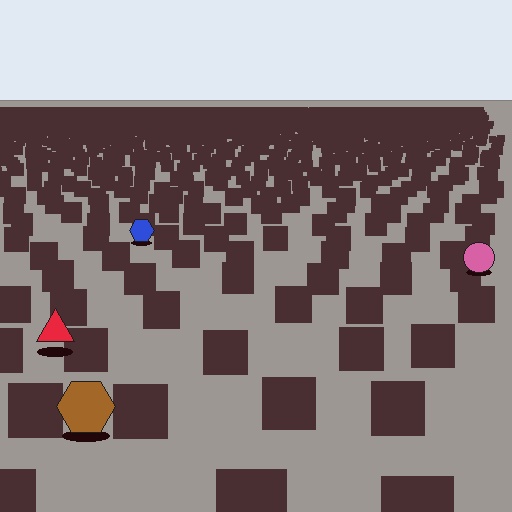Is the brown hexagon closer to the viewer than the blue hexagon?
Yes. The brown hexagon is closer — you can tell from the texture gradient: the ground texture is coarser near it.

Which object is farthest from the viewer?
The blue hexagon is farthest from the viewer. It appears smaller and the ground texture around it is denser.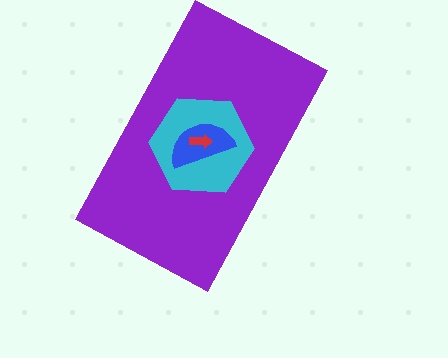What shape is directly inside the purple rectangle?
The cyan hexagon.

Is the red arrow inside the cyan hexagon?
Yes.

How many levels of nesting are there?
4.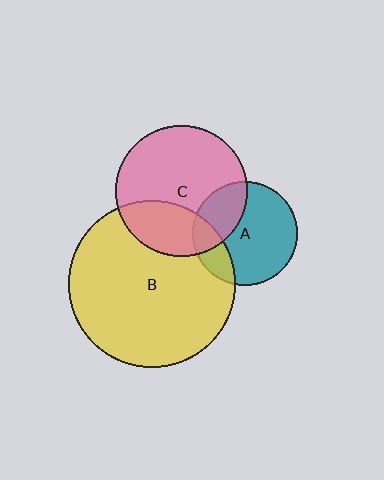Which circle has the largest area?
Circle B (yellow).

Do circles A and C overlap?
Yes.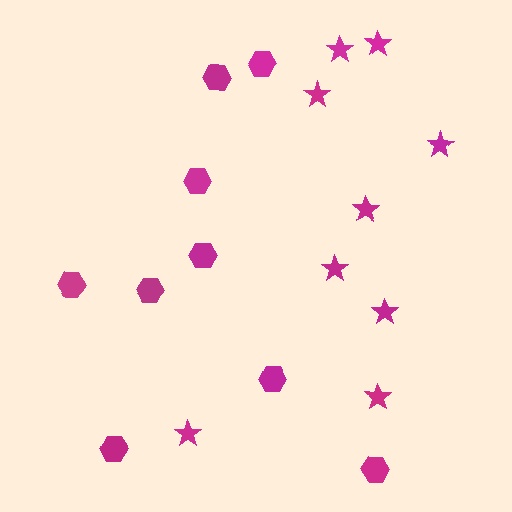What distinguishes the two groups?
There are 2 groups: one group of stars (9) and one group of hexagons (9).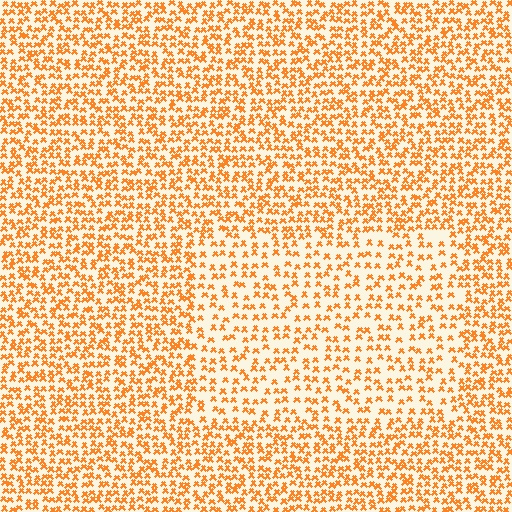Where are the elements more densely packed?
The elements are more densely packed outside the rectangle boundary.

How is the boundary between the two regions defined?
The boundary is defined by a change in element density (approximately 1.7x ratio). All elements are the same color, size, and shape.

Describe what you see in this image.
The image contains small orange elements arranged at two different densities. A rectangle-shaped region is visible where the elements are less densely packed than the surrounding area.